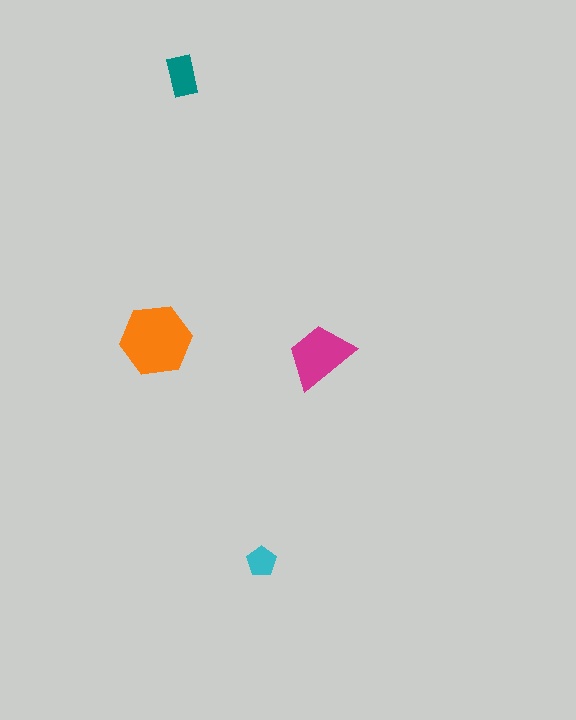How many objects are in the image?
There are 4 objects in the image.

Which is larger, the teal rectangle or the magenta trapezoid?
The magenta trapezoid.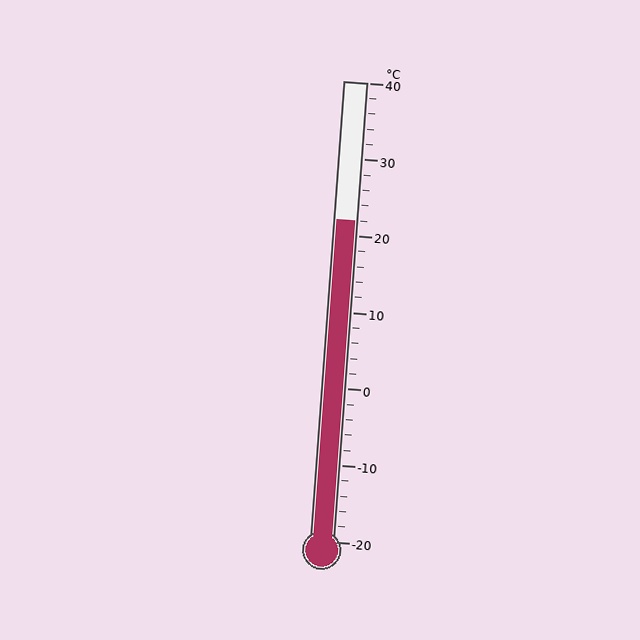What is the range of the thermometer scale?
The thermometer scale ranges from -20°C to 40°C.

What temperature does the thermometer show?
The thermometer shows approximately 22°C.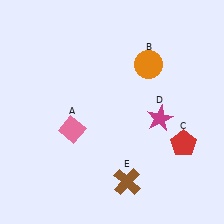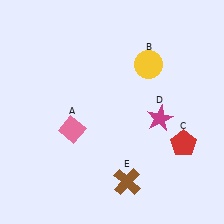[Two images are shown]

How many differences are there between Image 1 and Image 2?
There is 1 difference between the two images.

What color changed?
The circle (B) changed from orange in Image 1 to yellow in Image 2.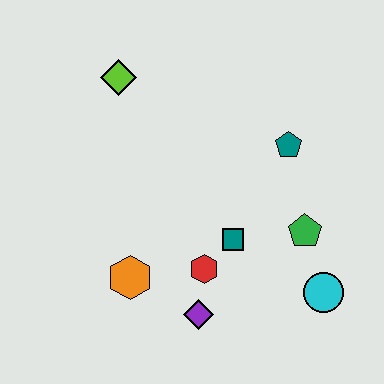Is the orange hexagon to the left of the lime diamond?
No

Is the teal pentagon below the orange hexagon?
No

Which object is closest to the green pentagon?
The cyan circle is closest to the green pentagon.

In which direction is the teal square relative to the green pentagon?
The teal square is to the left of the green pentagon.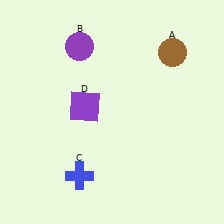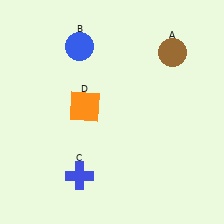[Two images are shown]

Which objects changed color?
B changed from purple to blue. D changed from purple to orange.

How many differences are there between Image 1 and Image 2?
There are 2 differences between the two images.